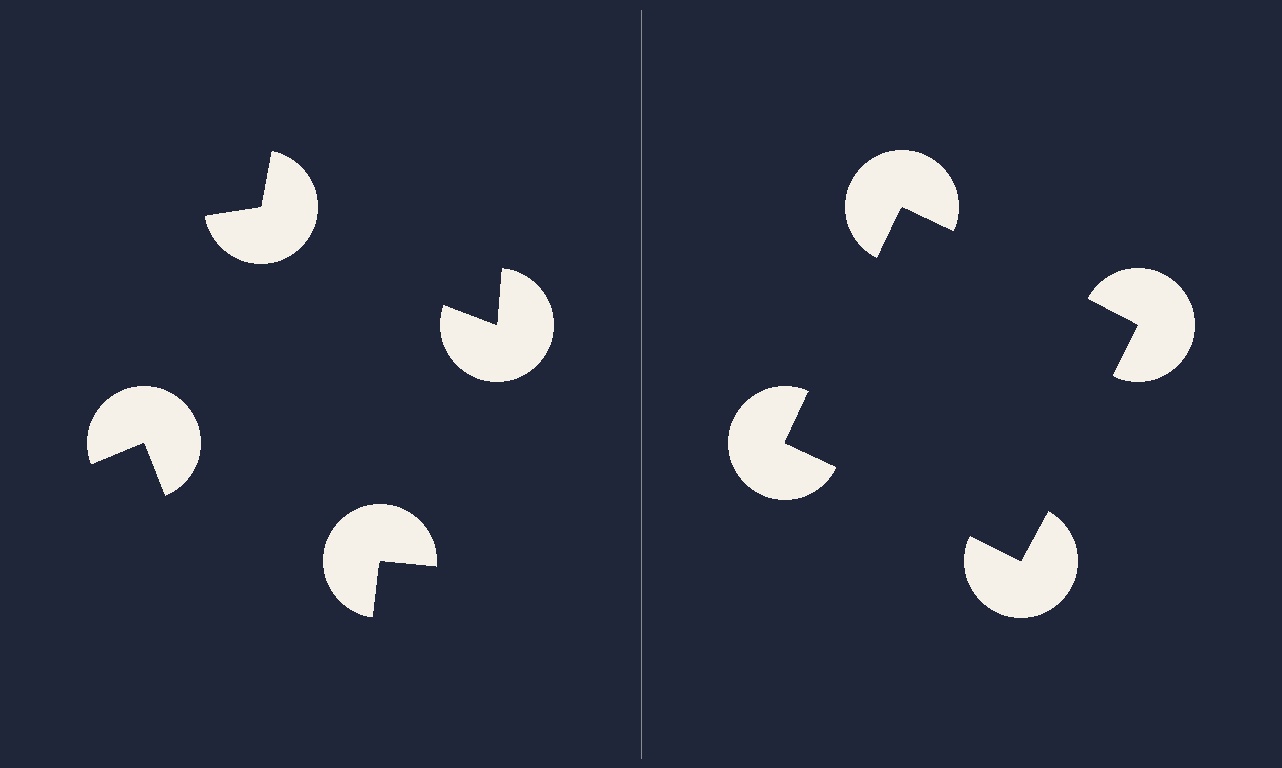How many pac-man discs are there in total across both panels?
8 — 4 on each side.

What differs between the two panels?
The pac-man discs are positioned identically on both sides; only the wedge orientations differ. On the right they align to a square; on the left they are misaligned.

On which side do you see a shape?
An illusory square appears on the right side. On the left side the wedge cuts are rotated, so no coherent shape forms.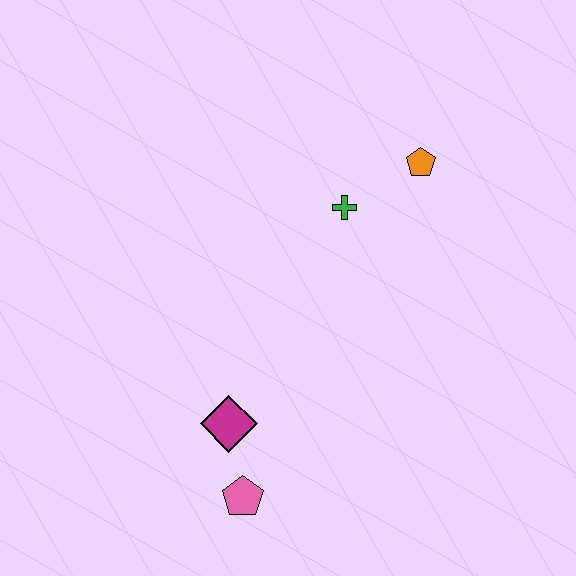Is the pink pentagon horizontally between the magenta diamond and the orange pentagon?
Yes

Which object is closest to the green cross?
The orange pentagon is closest to the green cross.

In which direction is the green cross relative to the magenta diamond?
The green cross is above the magenta diamond.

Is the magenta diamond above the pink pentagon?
Yes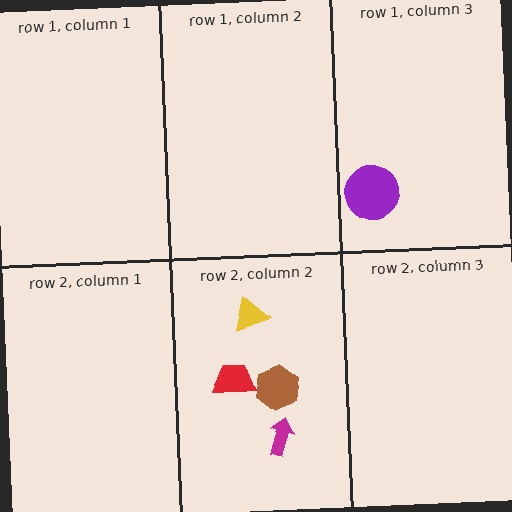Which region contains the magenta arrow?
The row 2, column 2 region.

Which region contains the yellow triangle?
The row 2, column 2 region.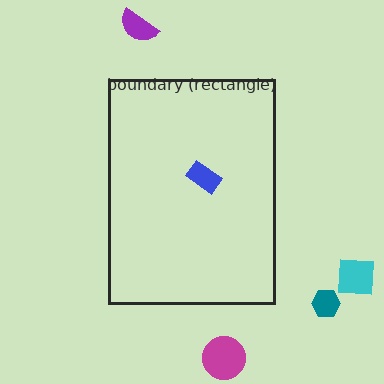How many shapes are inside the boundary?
1 inside, 4 outside.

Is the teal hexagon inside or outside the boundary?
Outside.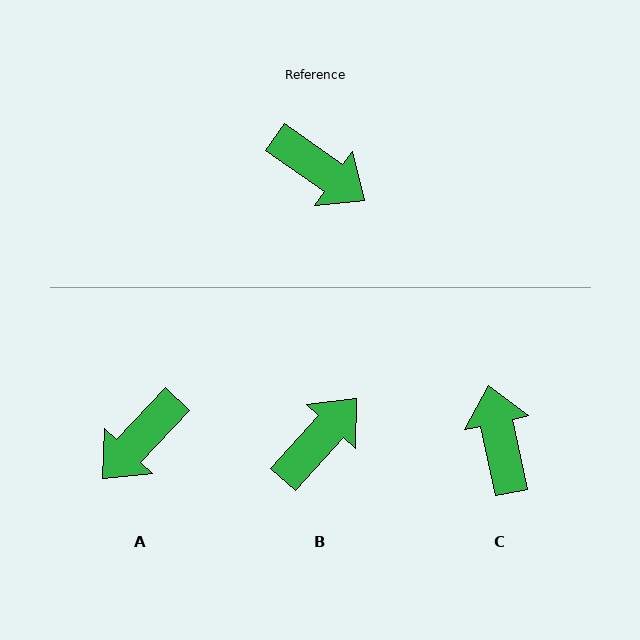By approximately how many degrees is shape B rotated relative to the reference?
Approximately 83 degrees counter-clockwise.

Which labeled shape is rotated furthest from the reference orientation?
C, about 137 degrees away.